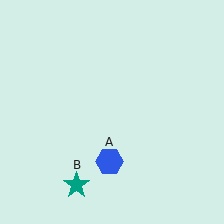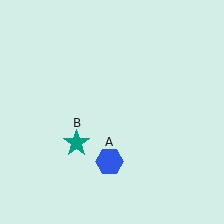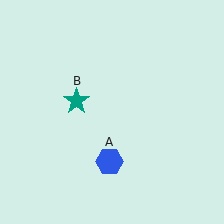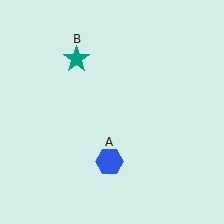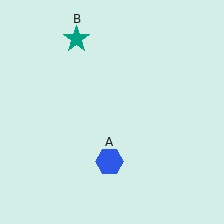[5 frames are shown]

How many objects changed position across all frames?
1 object changed position: teal star (object B).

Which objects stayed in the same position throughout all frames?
Blue hexagon (object A) remained stationary.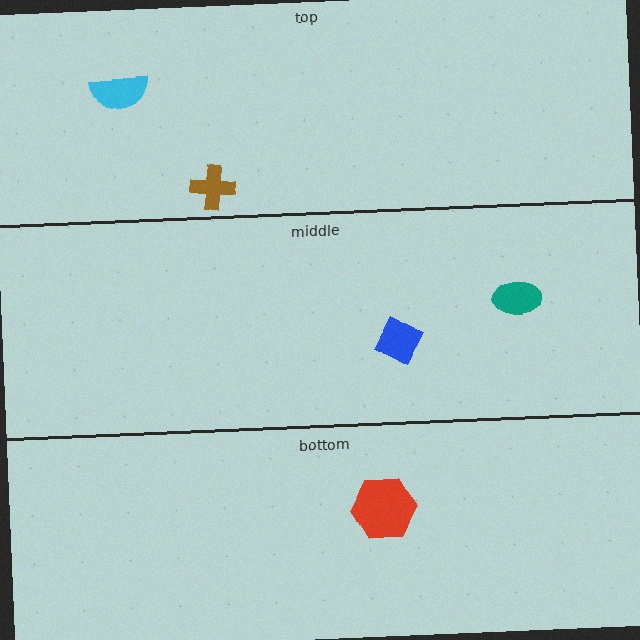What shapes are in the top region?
The brown cross, the cyan semicircle.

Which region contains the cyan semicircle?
The top region.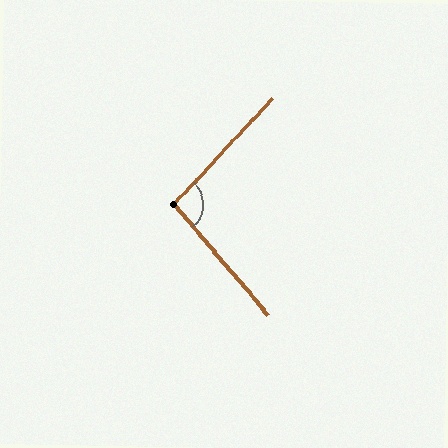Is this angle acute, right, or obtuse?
It is obtuse.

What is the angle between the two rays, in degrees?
Approximately 97 degrees.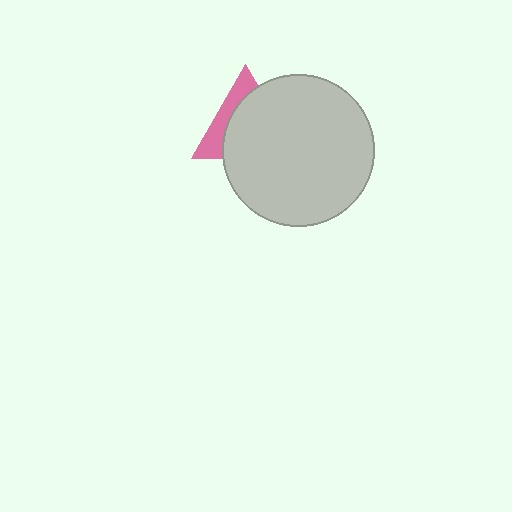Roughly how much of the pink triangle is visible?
A small part of it is visible (roughly 33%).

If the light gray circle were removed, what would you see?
You would see the complete pink triangle.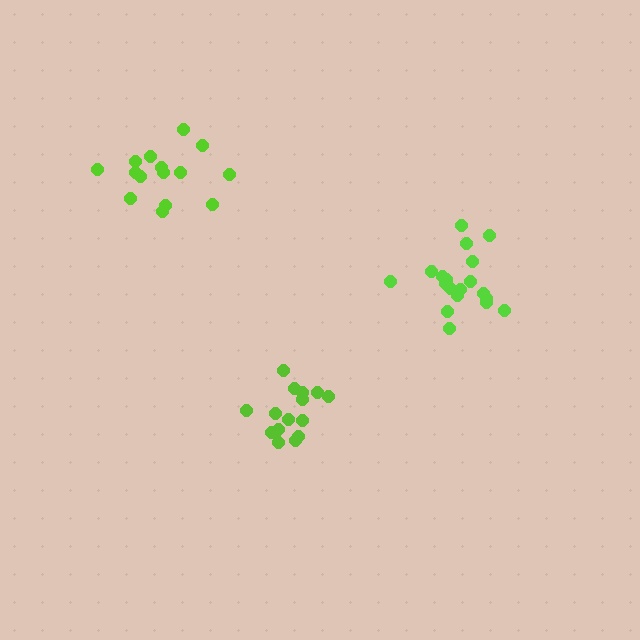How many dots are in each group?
Group 1: 19 dots, Group 2: 15 dots, Group 3: 15 dots (49 total).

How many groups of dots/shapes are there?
There are 3 groups.